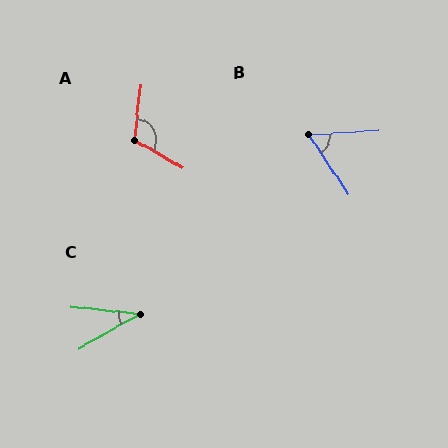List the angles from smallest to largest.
C (36°), B (61°), A (115°).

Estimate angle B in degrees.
Approximately 61 degrees.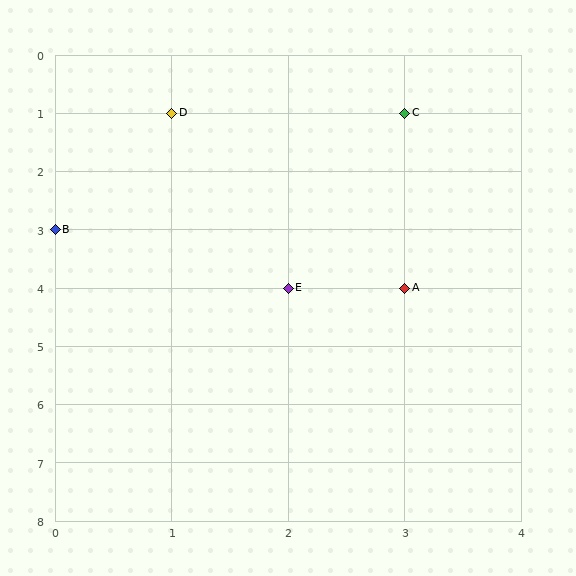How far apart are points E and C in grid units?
Points E and C are 1 column and 3 rows apart (about 3.2 grid units diagonally).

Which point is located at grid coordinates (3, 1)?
Point C is at (3, 1).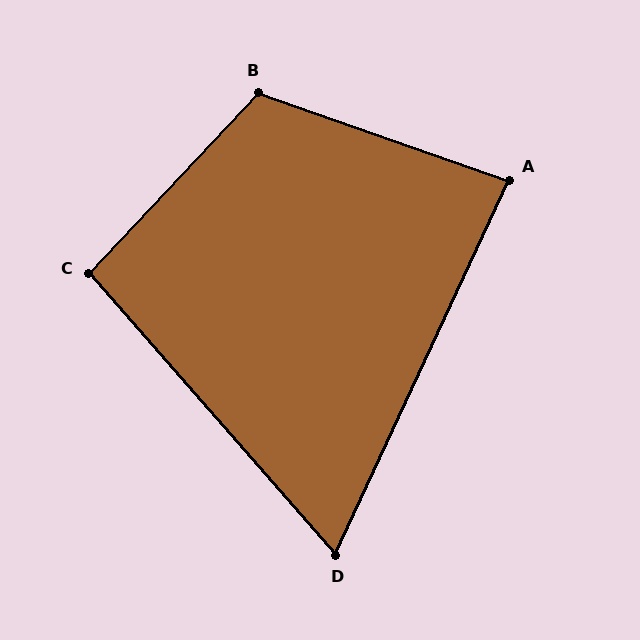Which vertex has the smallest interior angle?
D, at approximately 66 degrees.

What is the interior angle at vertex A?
Approximately 84 degrees (acute).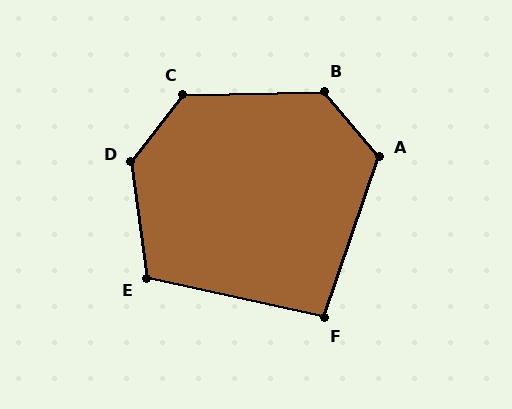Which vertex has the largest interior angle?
D, at approximately 135 degrees.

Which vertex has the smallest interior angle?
F, at approximately 96 degrees.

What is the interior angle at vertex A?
Approximately 121 degrees (obtuse).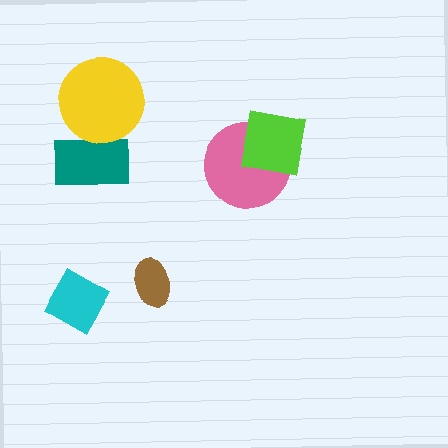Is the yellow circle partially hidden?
No, no other shape covers it.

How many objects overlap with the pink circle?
1 object overlaps with the pink circle.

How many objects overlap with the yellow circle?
1 object overlaps with the yellow circle.